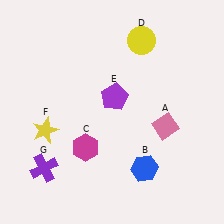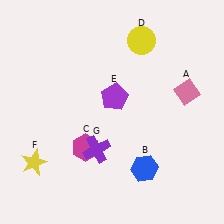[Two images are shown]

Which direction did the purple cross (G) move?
The purple cross (G) moved right.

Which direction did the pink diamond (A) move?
The pink diamond (A) moved up.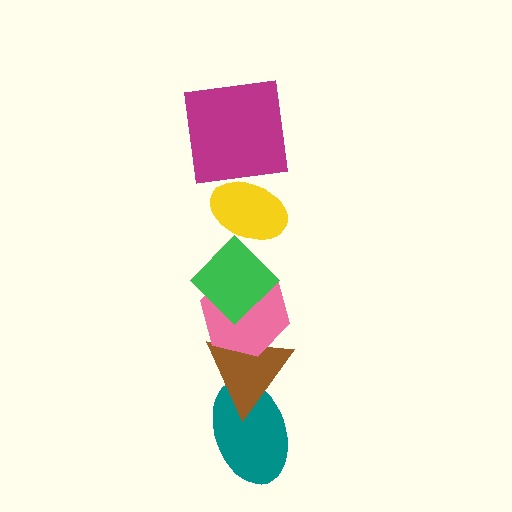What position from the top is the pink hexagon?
The pink hexagon is 4th from the top.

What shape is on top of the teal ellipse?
The brown triangle is on top of the teal ellipse.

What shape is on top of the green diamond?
The yellow ellipse is on top of the green diamond.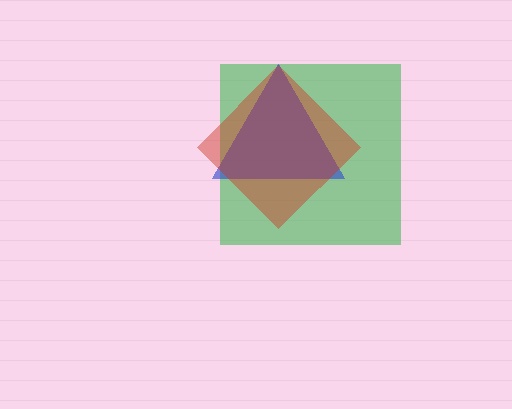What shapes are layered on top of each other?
The layered shapes are: a green square, a blue triangle, a red diamond.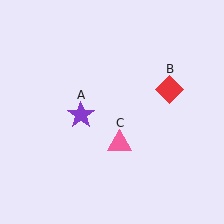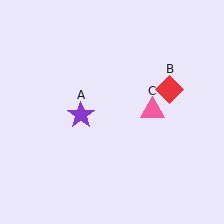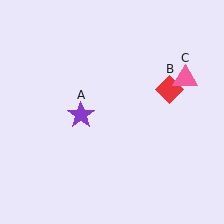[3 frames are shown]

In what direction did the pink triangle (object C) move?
The pink triangle (object C) moved up and to the right.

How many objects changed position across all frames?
1 object changed position: pink triangle (object C).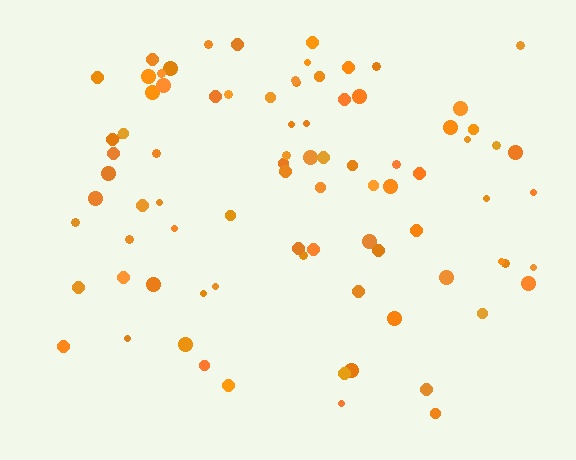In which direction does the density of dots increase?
From bottom to top, with the top side densest.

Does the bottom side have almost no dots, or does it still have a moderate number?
Still a moderate number, just noticeably fewer than the top.